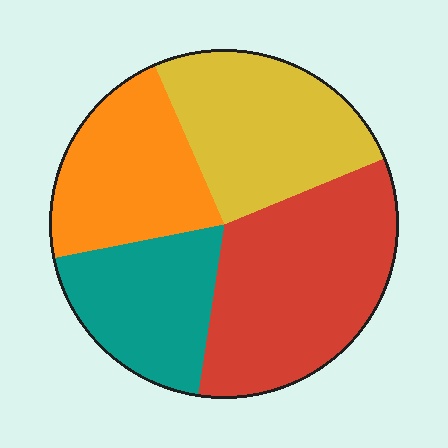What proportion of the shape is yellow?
Yellow takes up between a sixth and a third of the shape.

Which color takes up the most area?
Red, at roughly 35%.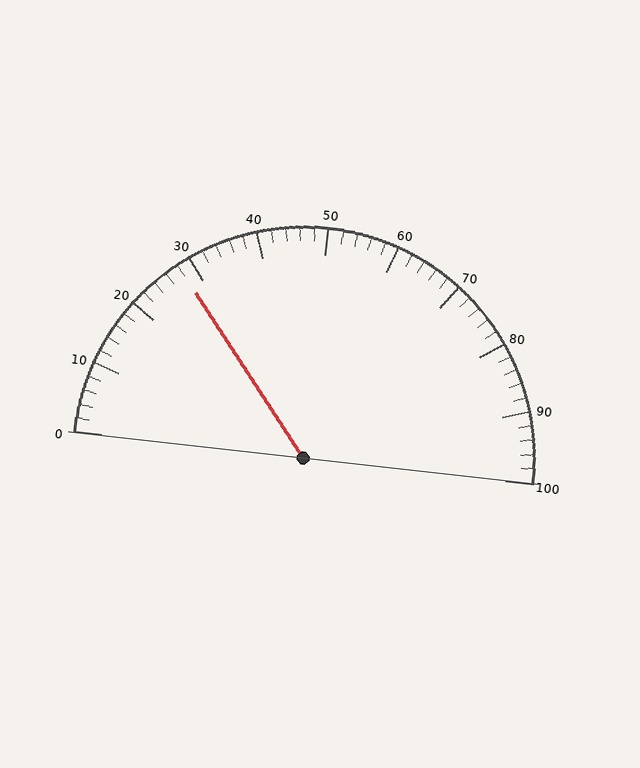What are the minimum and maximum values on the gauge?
The gauge ranges from 0 to 100.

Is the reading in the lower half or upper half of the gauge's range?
The reading is in the lower half of the range (0 to 100).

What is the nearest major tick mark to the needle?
The nearest major tick mark is 30.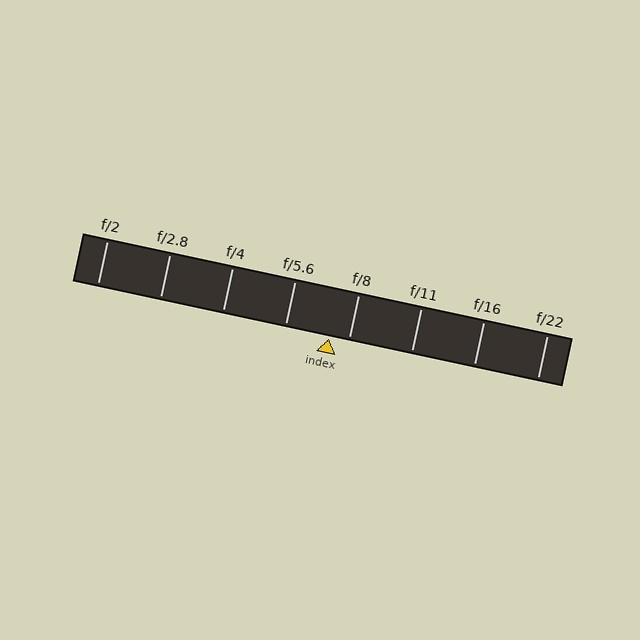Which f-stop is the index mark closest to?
The index mark is closest to f/8.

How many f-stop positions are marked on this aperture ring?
There are 8 f-stop positions marked.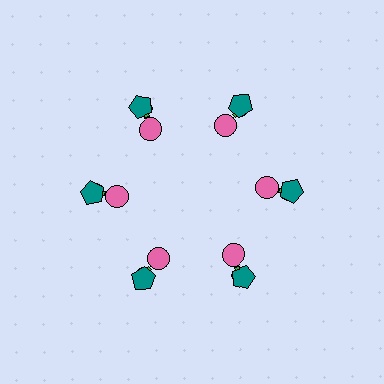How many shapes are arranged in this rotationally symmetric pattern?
There are 18 shapes, arranged in 6 groups of 3.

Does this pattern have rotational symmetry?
Yes, this pattern has 6-fold rotational symmetry. It looks the same after rotating 60 degrees around the center.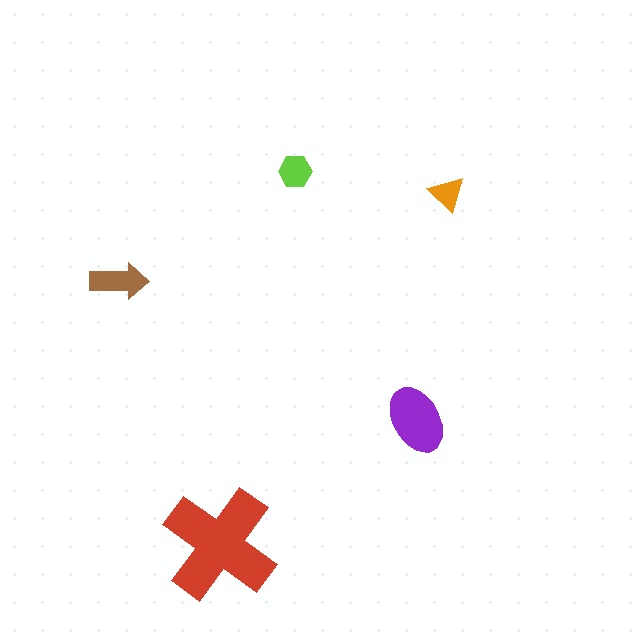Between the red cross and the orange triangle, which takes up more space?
The red cross.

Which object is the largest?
The red cross.